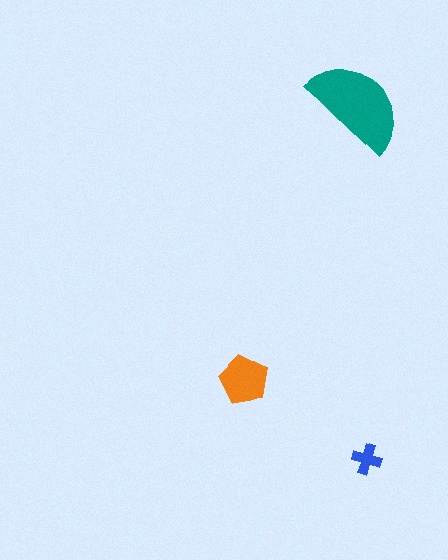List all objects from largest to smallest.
The teal semicircle, the orange pentagon, the blue cross.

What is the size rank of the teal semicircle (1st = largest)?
1st.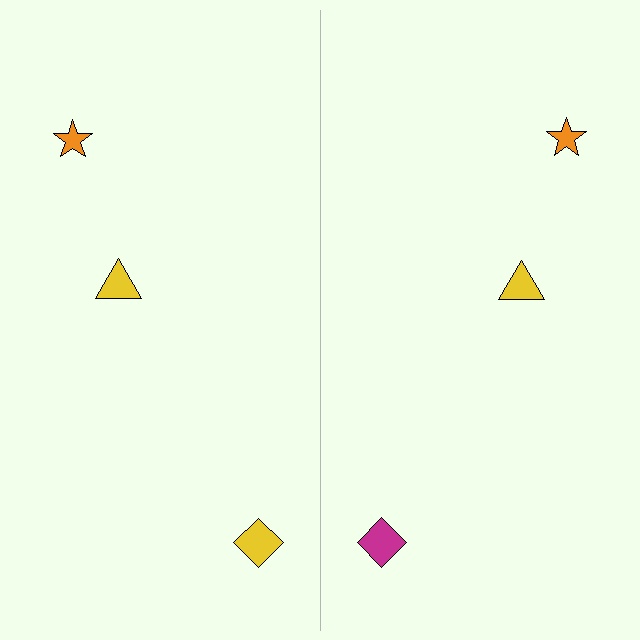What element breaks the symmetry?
The magenta diamond on the right side breaks the symmetry — its mirror counterpart is yellow.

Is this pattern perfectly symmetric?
No, the pattern is not perfectly symmetric. The magenta diamond on the right side breaks the symmetry — its mirror counterpart is yellow.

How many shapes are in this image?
There are 6 shapes in this image.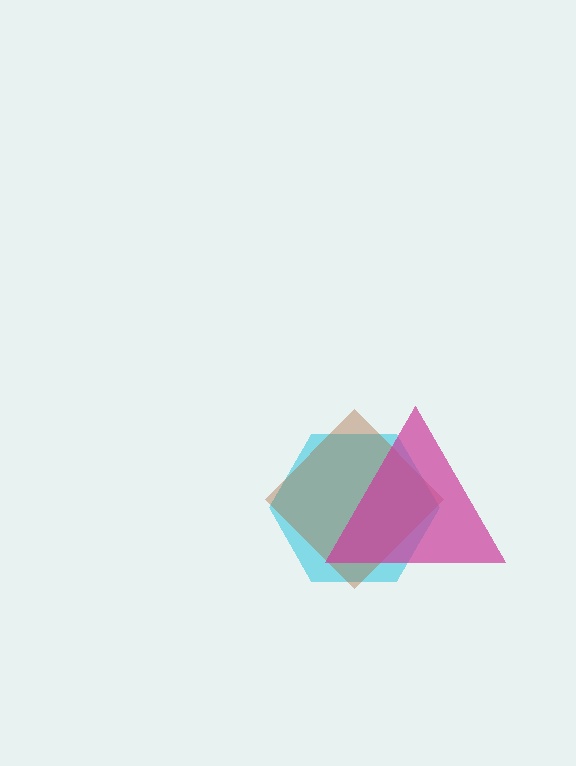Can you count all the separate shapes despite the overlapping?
Yes, there are 3 separate shapes.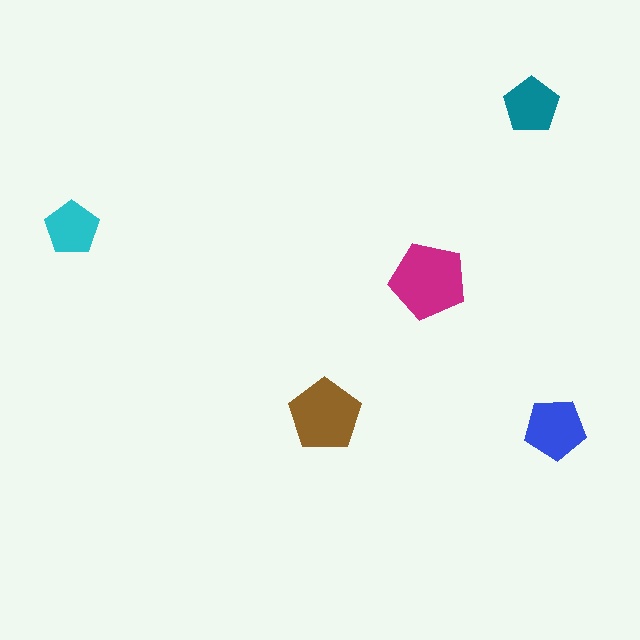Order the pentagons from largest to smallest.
the magenta one, the brown one, the blue one, the teal one, the cyan one.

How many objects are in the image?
There are 5 objects in the image.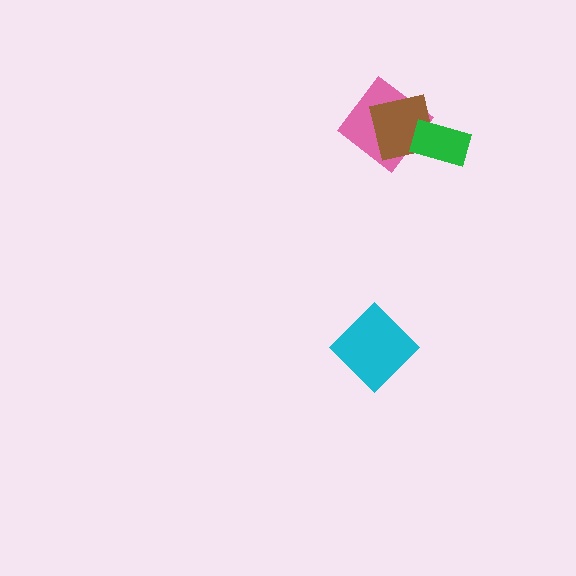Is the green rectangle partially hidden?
No, no other shape covers it.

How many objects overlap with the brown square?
2 objects overlap with the brown square.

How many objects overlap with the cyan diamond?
0 objects overlap with the cyan diamond.